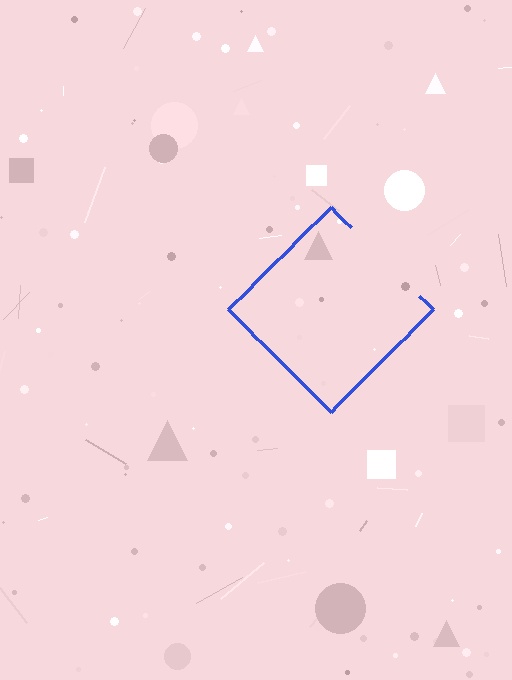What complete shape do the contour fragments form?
The contour fragments form a diamond.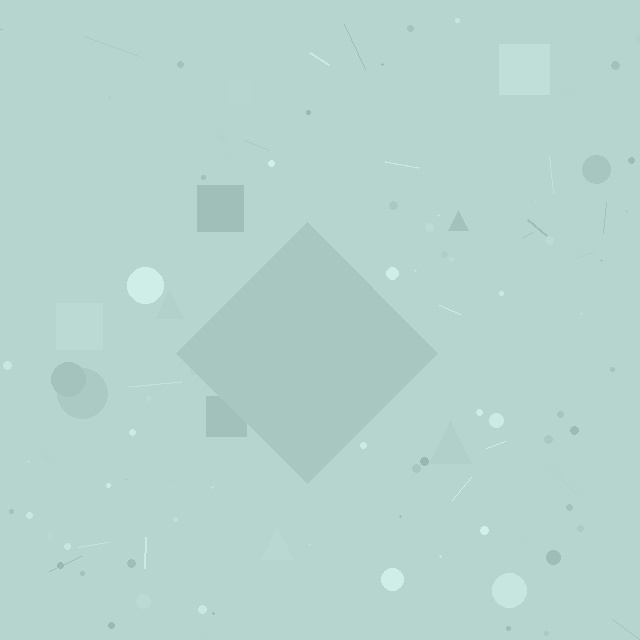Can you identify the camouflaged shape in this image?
The camouflaged shape is a diamond.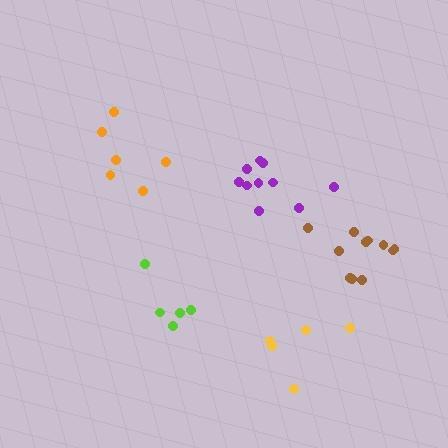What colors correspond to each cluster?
The clusters are colored: brown, lime, purple, orange, yellow.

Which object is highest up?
The orange cluster is topmost.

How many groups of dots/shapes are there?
There are 5 groups.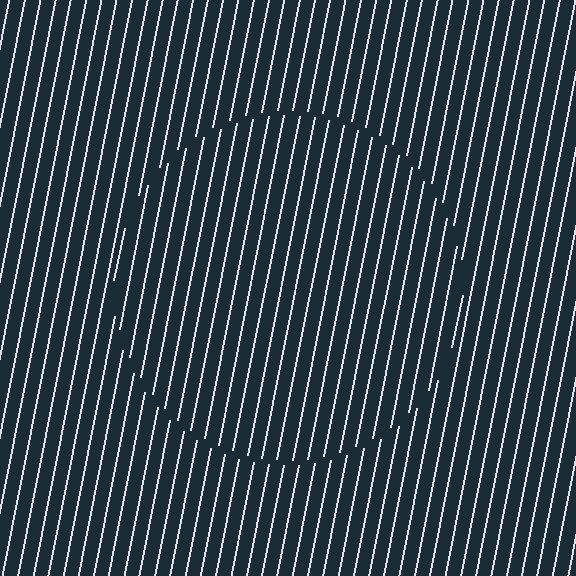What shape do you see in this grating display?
An illusory circle. The interior of the shape contains the same grating, shifted by half a period — the contour is defined by the phase discontinuity where line-ends from the inner and outer gratings abut.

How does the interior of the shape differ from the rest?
The interior of the shape contains the same grating, shifted by half a period — the contour is defined by the phase discontinuity where line-ends from the inner and outer gratings abut.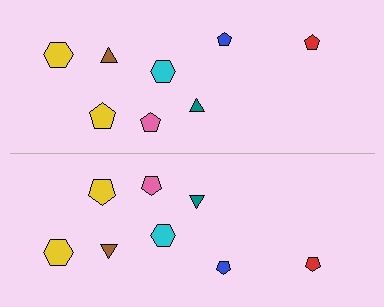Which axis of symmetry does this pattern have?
The pattern has a horizontal axis of symmetry running through the center of the image.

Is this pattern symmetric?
Yes, this pattern has bilateral (reflection) symmetry.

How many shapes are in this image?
There are 16 shapes in this image.